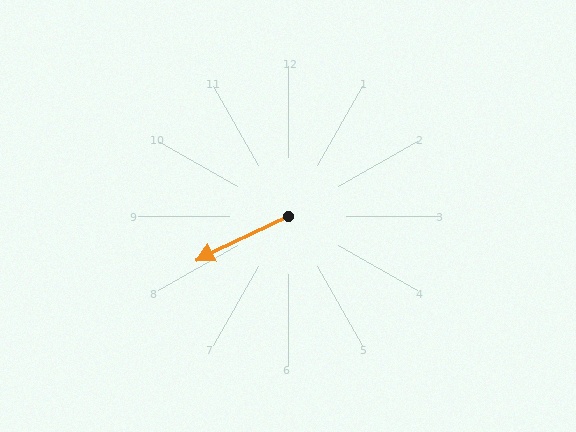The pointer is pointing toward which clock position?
Roughly 8 o'clock.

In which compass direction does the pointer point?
Southwest.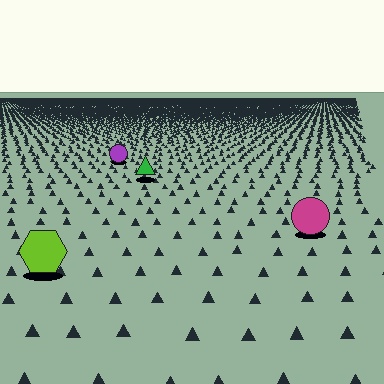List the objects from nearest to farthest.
From nearest to farthest: the lime hexagon, the magenta circle, the green triangle, the purple circle.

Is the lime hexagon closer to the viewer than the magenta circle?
Yes. The lime hexagon is closer — you can tell from the texture gradient: the ground texture is coarser near it.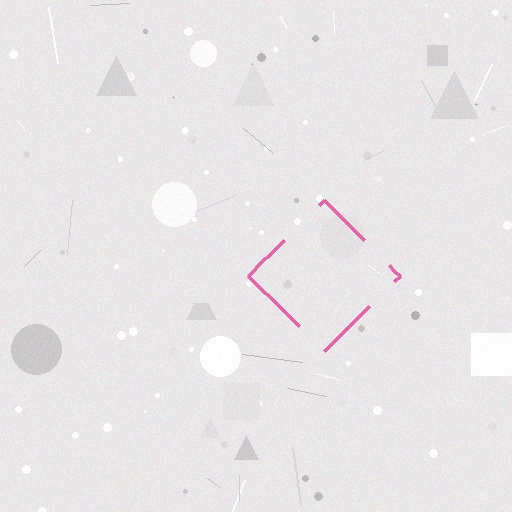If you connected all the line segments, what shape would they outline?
They would outline a diamond.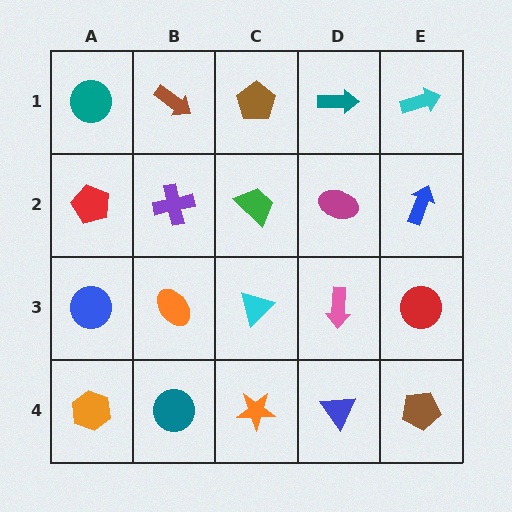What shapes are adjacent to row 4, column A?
A blue circle (row 3, column A), a teal circle (row 4, column B).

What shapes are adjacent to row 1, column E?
A blue arrow (row 2, column E), a teal arrow (row 1, column D).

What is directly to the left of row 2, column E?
A magenta ellipse.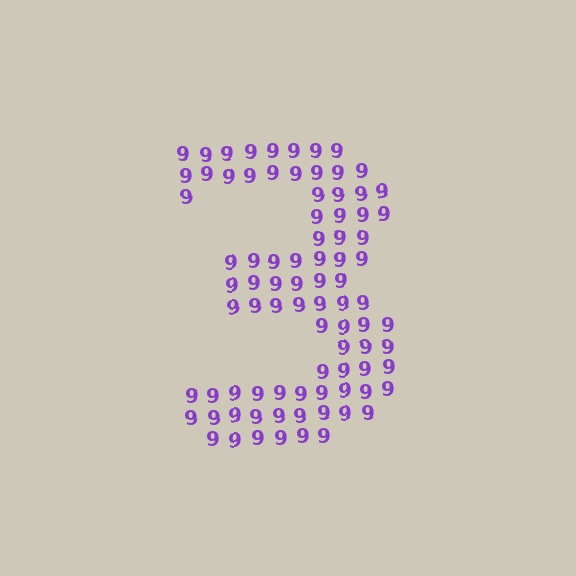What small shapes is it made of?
It is made of small digit 9's.